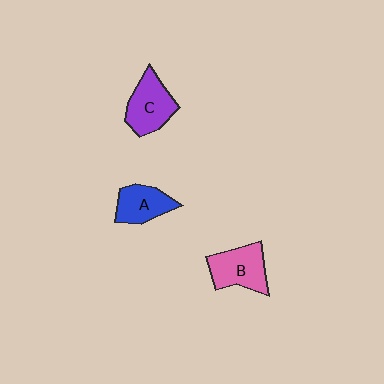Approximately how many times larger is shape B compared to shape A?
Approximately 1.2 times.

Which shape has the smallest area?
Shape A (blue).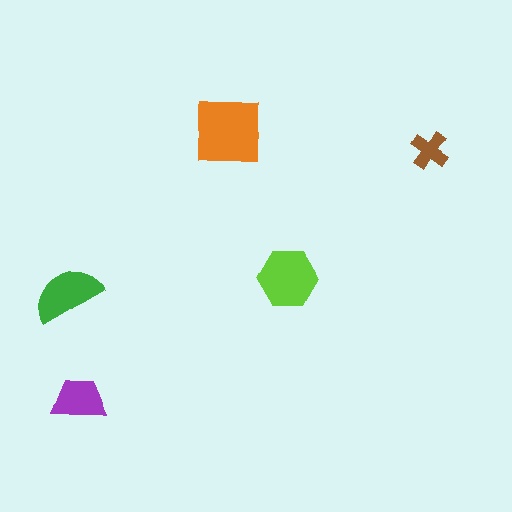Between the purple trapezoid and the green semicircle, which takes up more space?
The green semicircle.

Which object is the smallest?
The brown cross.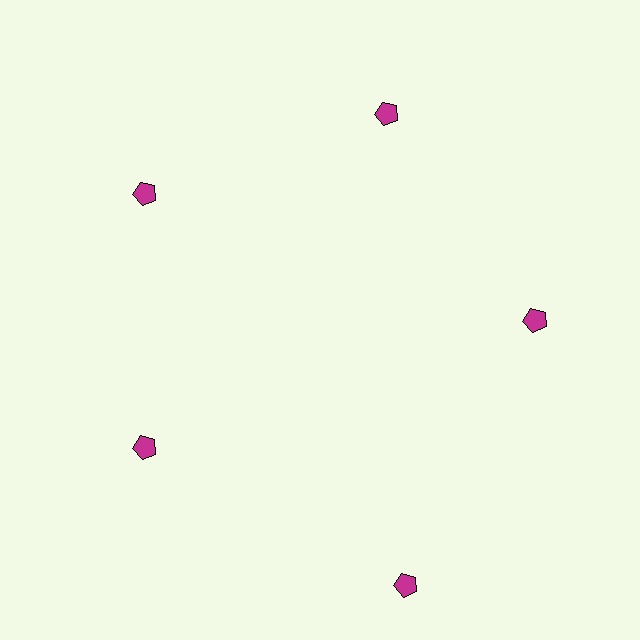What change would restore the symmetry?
The symmetry would be restored by moving it inward, back onto the ring so that all 5 pentagons sit at equal angles and equal distance from the center.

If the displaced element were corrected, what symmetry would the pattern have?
It would have 5-fold rotational symmetry — the pattern would map onto itself every 72 degrees.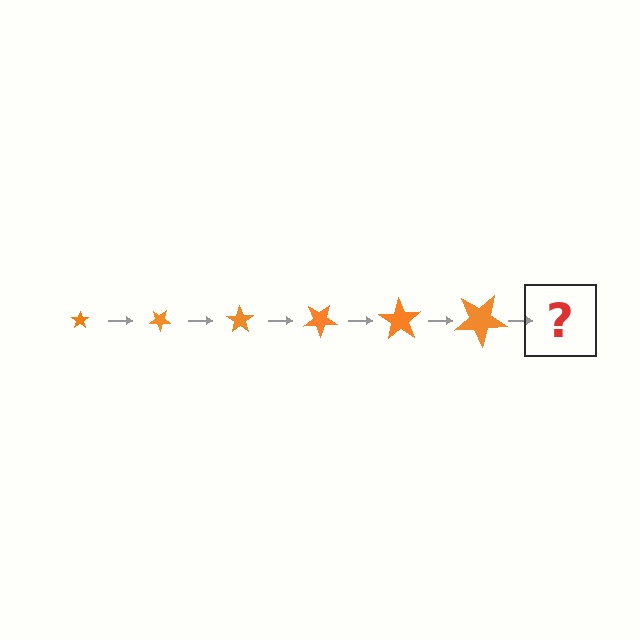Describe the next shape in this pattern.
It should be a star, larger than the previous one and rotated 210 degrees from the start.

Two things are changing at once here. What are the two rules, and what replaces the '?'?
The two rules are that the star grows larger each step and it rotates 35 degrees each step. The '?' should be a star, larger than the previous one and rotated 210 degrees from the start.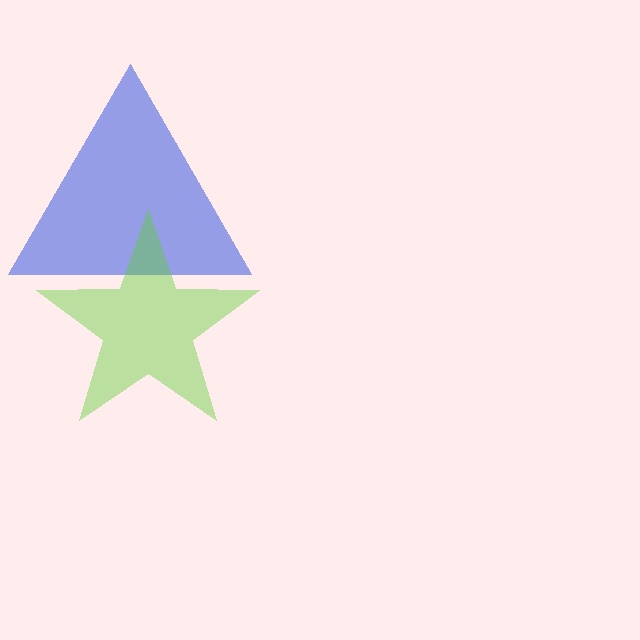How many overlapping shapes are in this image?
There are 2 overlapping shapes in the image.